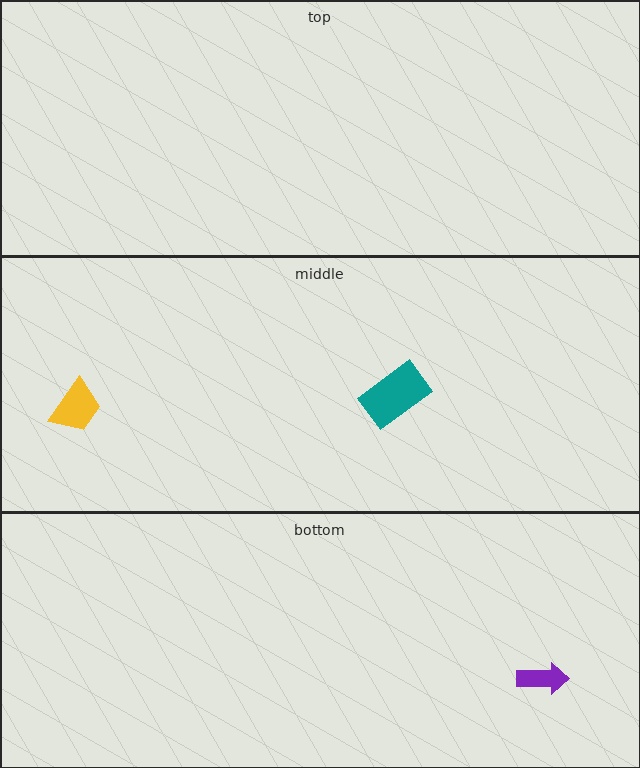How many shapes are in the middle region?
2.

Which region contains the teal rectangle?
The middle region.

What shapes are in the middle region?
The yellow trapezoid, the teal rectangle.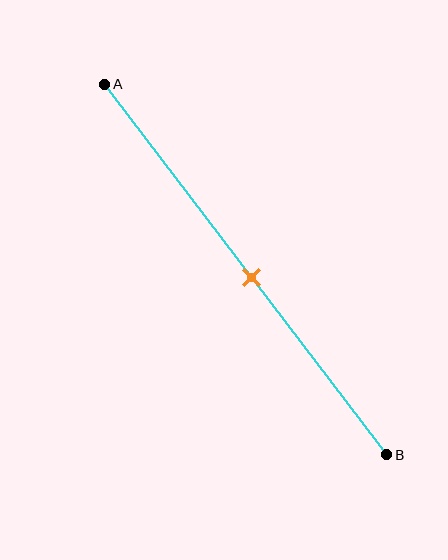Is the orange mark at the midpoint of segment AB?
Yes, the mark is approximately at the midpoint.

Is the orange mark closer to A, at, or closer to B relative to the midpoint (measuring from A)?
The orange mark is approximately at the midpoint of segment AB.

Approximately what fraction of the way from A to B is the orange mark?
The orange mark is approximately 50% of the way from A to B.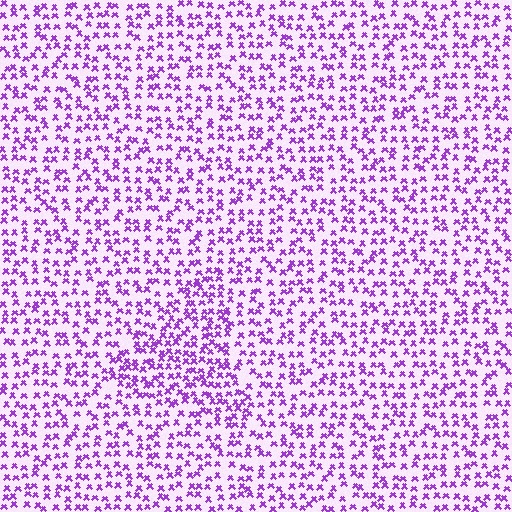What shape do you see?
I see a triangle.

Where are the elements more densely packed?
The elements are more densely packed inside the triangle boundary.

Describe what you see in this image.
The image contains small purple elements arranged at two different densities. A triangle-shaped region is visible where the elements are more densely packed than the surrounding area.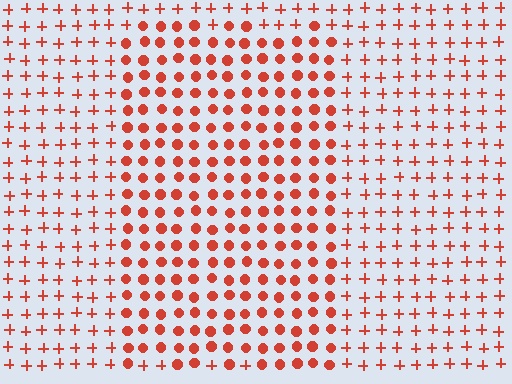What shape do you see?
I see a rectangle.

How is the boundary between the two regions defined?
The boundary is defined by a change in element shape: circles inside vs. plus signs outside. All elements share the same color and spacing.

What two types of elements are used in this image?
The image uses circles inside the rectangle region and plus signs outside it.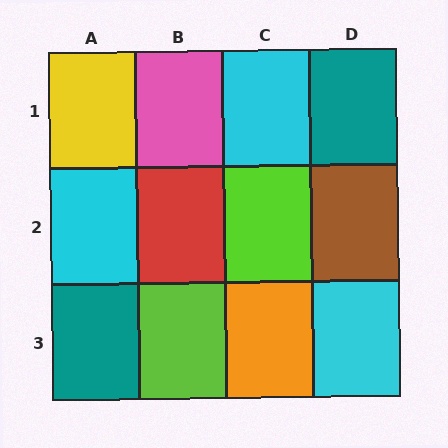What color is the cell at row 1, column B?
Pink.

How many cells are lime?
2 cells are lime.